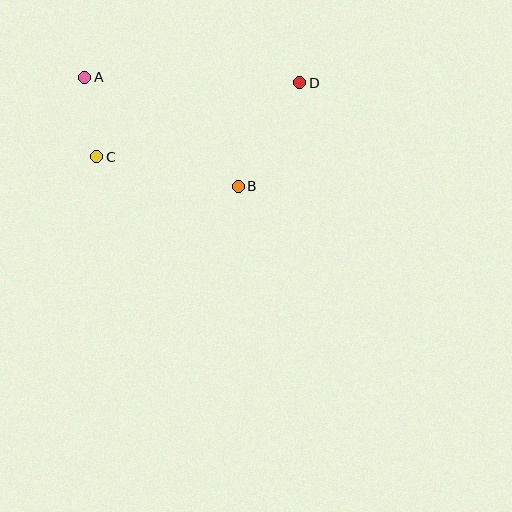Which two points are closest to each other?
Points A and C are closest to each other.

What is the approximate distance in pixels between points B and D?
The distance between B and D is approximately 121 pixels.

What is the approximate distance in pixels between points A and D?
The distance between A and D is approximately 215 pixels.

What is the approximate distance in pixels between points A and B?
The distance between A and B is approximately 189 pixels.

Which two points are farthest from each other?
Points C and D are farthest from each other.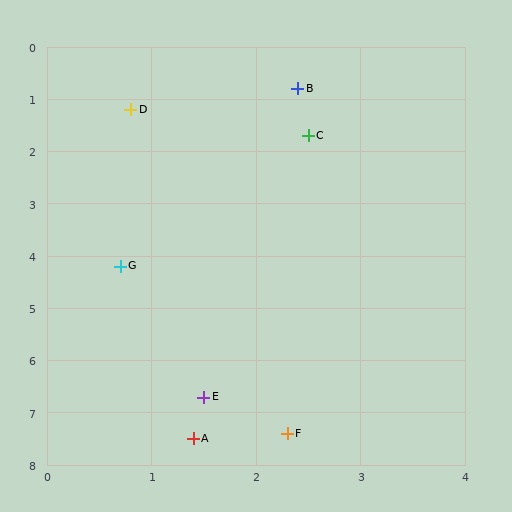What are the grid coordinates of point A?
Point A is at approximately (1.4, 7.5).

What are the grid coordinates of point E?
Point E is at approximately (1.5, 6.7).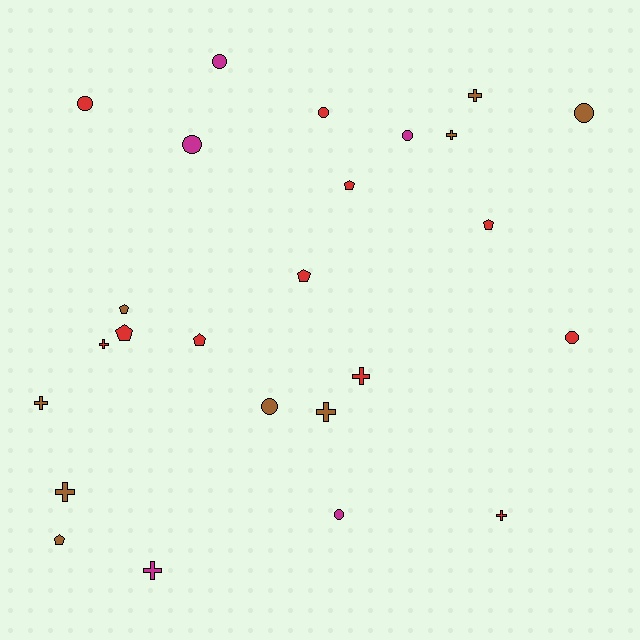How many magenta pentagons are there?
There are no magenta pentagons.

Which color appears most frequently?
Red, with 11 objects.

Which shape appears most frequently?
Cross, with 9 objects.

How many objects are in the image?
There are 25 objects.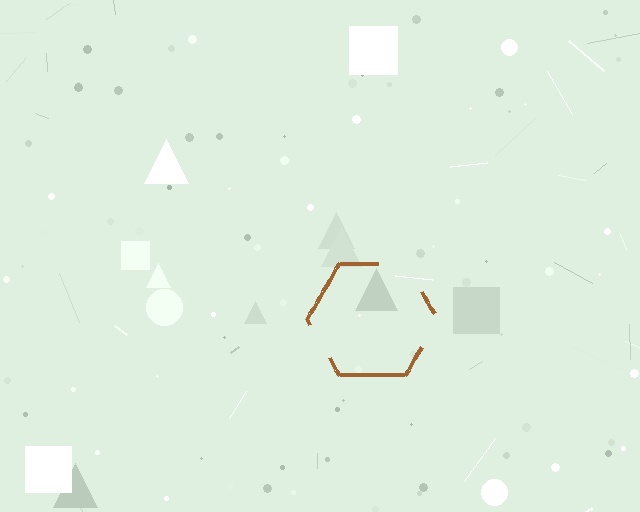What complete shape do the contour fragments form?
The contour fragments form a hexagon.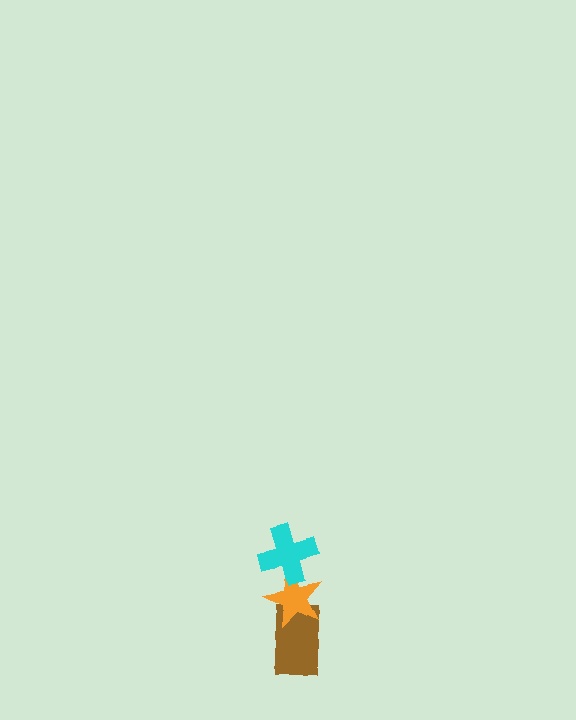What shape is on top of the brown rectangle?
The orange star is on top of the brown rectangle.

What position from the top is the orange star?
The orange star is 2nd from the top.